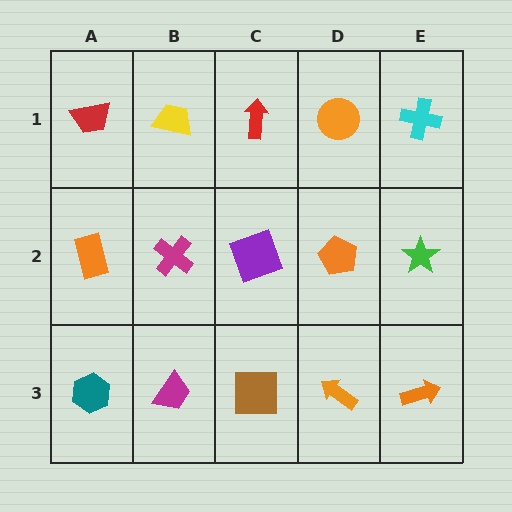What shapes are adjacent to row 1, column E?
A green star (row 2, column E), an orange circle (row 1, column D).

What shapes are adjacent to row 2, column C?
A red arrow (row 1, column C), a brown square (row 3, column C), a magenta cross (row 2, column B), an orange pentagon (row 2, column D).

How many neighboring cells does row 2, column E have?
3.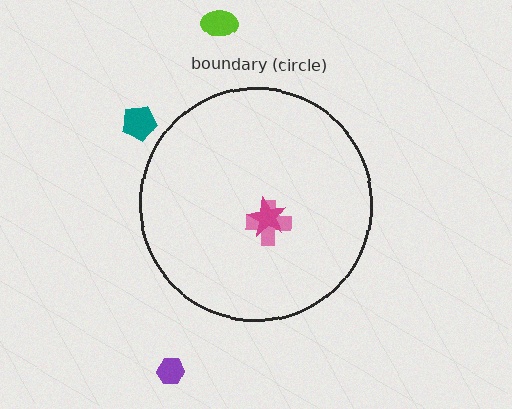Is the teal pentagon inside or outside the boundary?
Outside.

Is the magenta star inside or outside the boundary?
Inside.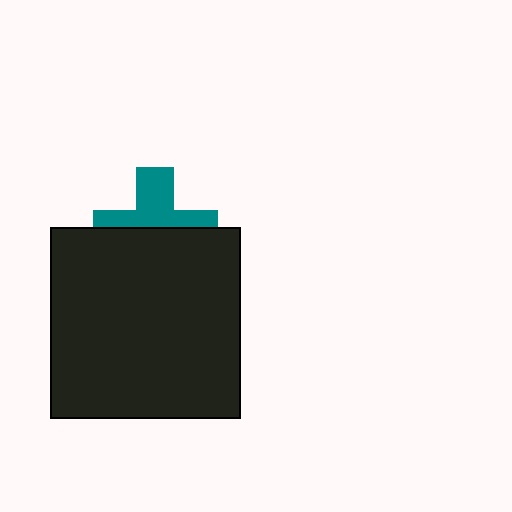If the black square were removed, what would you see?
You would see the complete teal cross.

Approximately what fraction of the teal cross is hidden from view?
Roughly 52% of the teal cross is hidden behind the black square.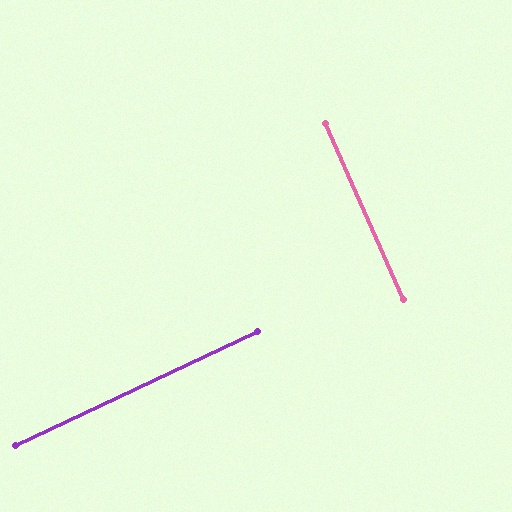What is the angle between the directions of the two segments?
Approximately 88 degrees.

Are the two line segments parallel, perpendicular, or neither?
Perpendicular — they meet at approximately 88°.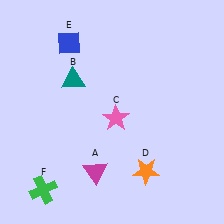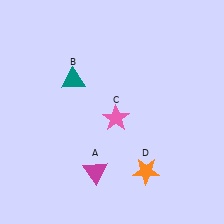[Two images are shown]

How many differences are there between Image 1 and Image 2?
There are 2 differences between the two images.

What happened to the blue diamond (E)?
The blue diamond (E) was removed in Image 2. It was in the top-left area of Image 1.